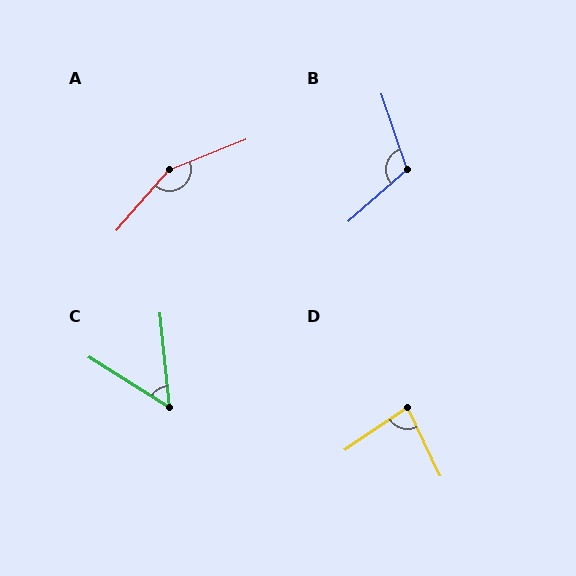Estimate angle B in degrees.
Approximately 113 degrees.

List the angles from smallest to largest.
C (52°), D (81°), B (113°), A (153°).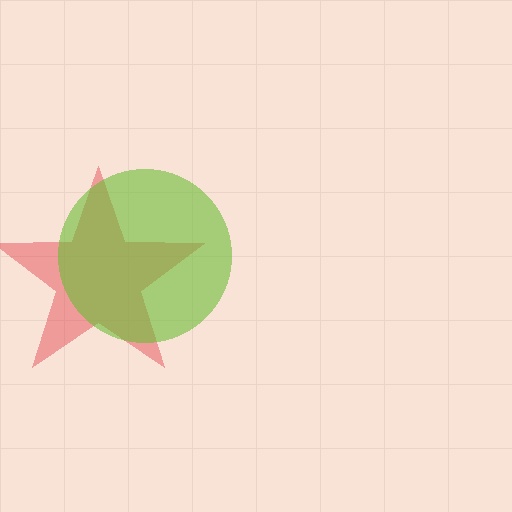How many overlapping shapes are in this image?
There are 2 overlapping shapes in the image.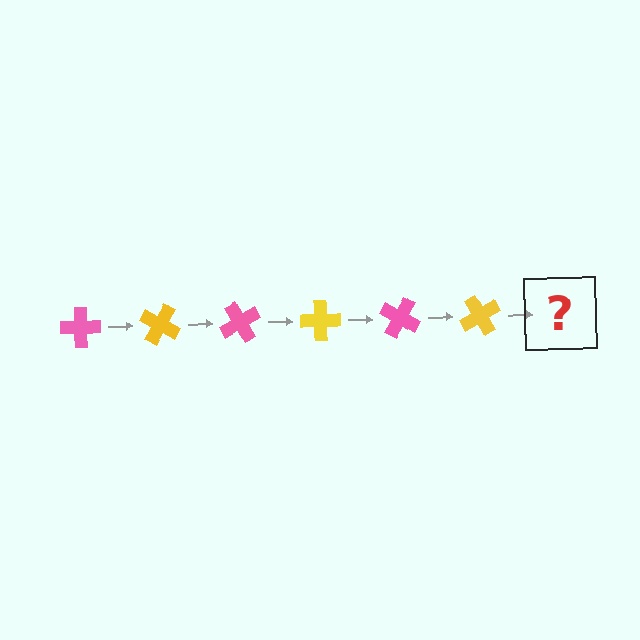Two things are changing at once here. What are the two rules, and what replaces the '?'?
The two rules are that it rotates 30 degrees each step and the color cycles through pink and yellow. The '?' should be a pink cross, rotated 180 degrees from the start.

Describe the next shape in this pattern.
It should be a pink cross, rotated 180 degrees from the start.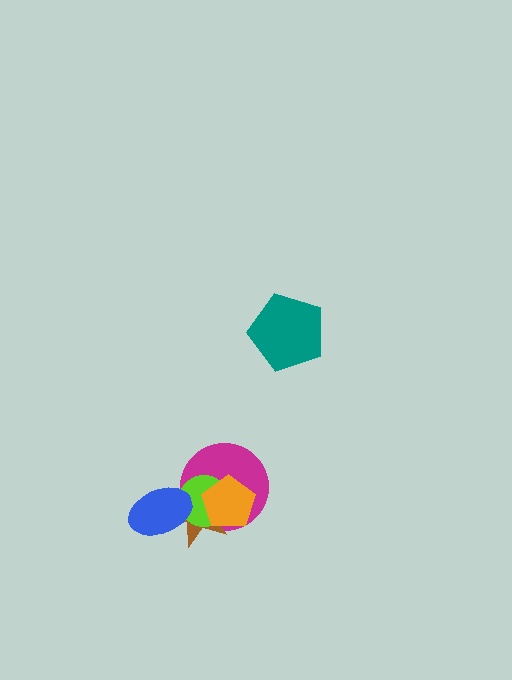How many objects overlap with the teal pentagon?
0 objects overlap with the teal pentagon.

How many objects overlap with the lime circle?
4 objects overlap with the lime circle.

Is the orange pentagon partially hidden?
No, no other shape covers it.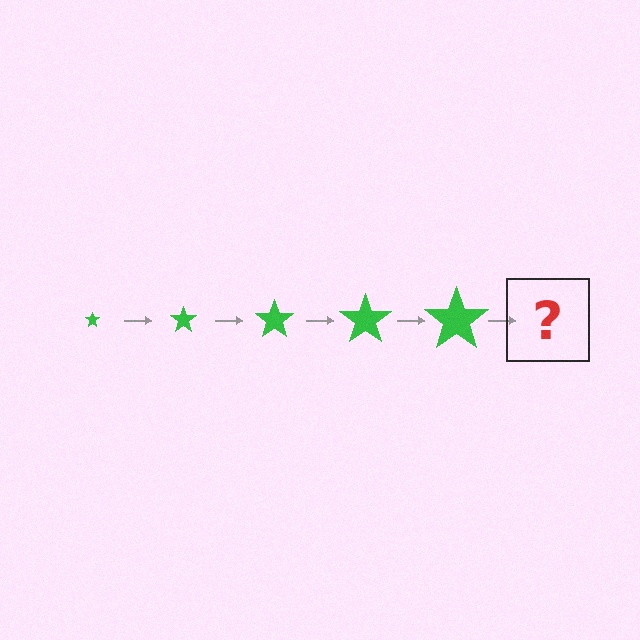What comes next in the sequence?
The next element should be a green star, larger than the previous one.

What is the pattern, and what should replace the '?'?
The pattern is that the star gets progressively larger each step. The '?' should be a green star, larger than the previous one.